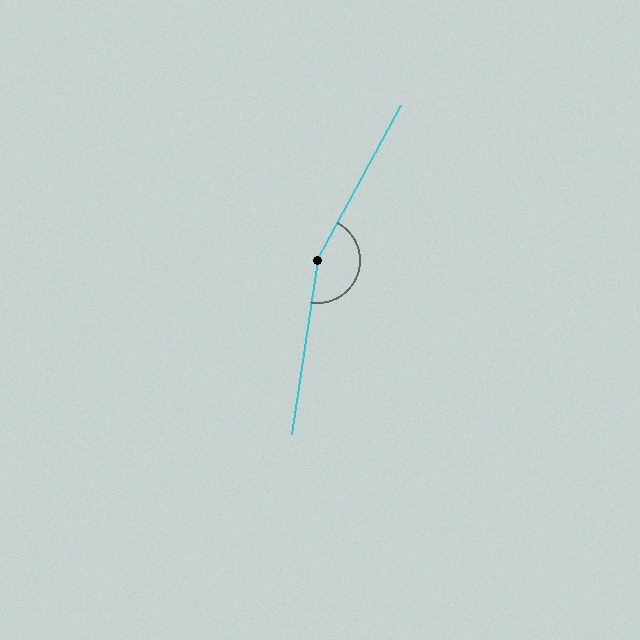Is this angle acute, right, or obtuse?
It is obtuse.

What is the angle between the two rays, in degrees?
Approximately 160 degrees.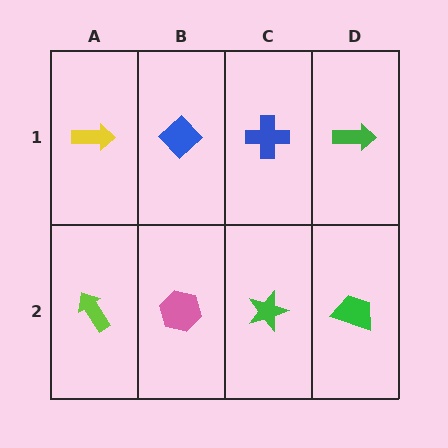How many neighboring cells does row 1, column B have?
3.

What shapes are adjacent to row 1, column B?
A pink hexagon (row 2, column B), a yellow arrow (row 1, column A), a blue cross (row 1, column C).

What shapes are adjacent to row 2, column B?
A blue diamond (row 1, column B), a lime arrow (row 2, column A), a green star (row 2, column C).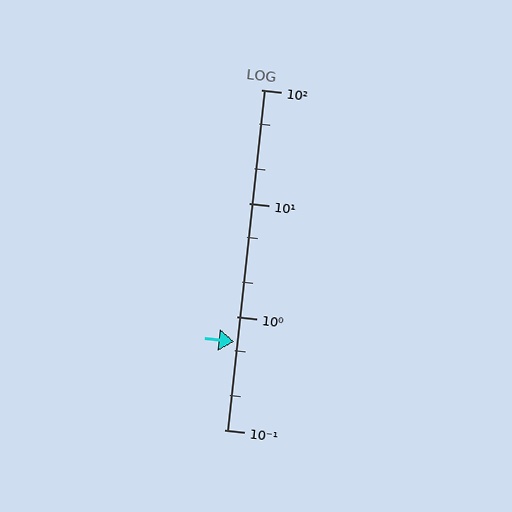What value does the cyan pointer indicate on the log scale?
The pointer indicates approximately 0.6.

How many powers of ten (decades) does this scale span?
The scale spans 3 decades, from 0.1 to 100.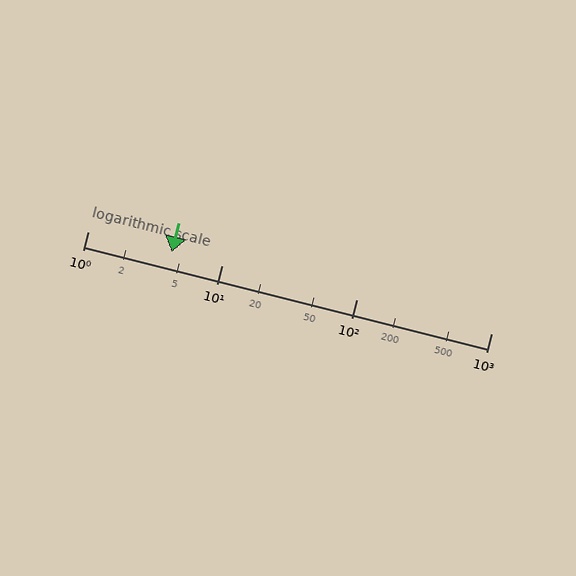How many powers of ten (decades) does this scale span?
The scale spans 3 decades, from 1 to 1000.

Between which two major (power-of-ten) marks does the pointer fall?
The pointer is between 1 and 10.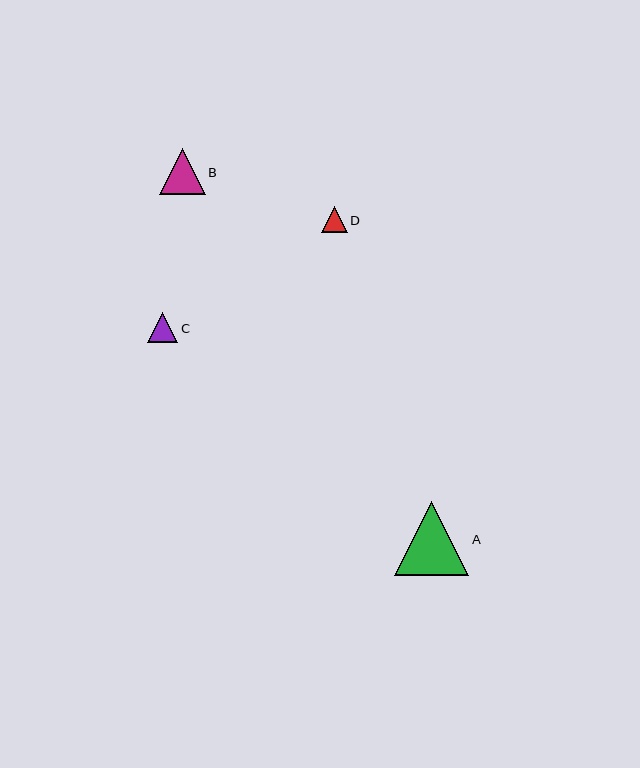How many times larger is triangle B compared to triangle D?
Triangle B is approximately 1.8 times the size of triangle D.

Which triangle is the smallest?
Triangle D is the smallest with a size of approximately 26 pixels.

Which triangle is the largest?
Triangle A is the largest with a size of approximately 74 pixels.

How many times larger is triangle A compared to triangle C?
Triangle A is approximately 2.5 times the size of triangle C.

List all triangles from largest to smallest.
From largest to smallest: A, B, C, D.